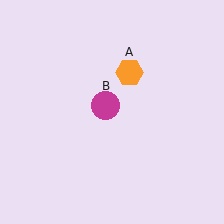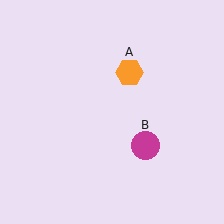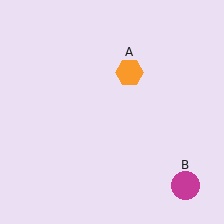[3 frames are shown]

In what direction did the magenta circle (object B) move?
The magenta circle (object B) moved down and to the right.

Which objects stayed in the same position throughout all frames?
Orange hexagon (object A) remained stationary.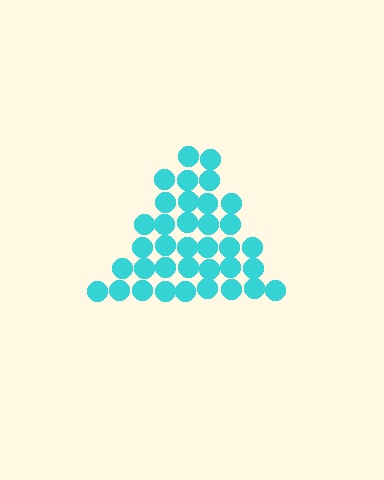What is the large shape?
The large shape is a triangle.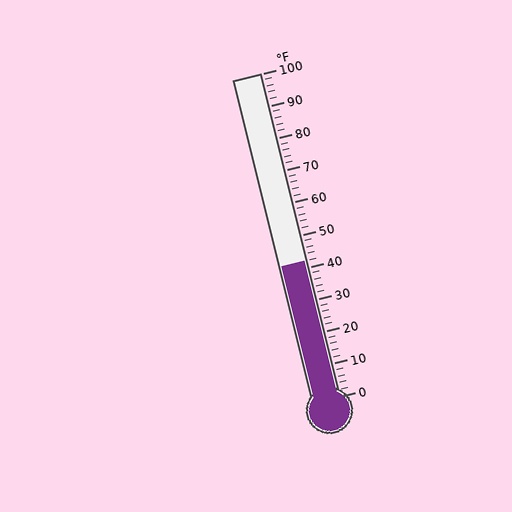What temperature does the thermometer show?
The thermometer shows approximately 42°F.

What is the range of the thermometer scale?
The thermometer scale ranges from 0°F to 100°F.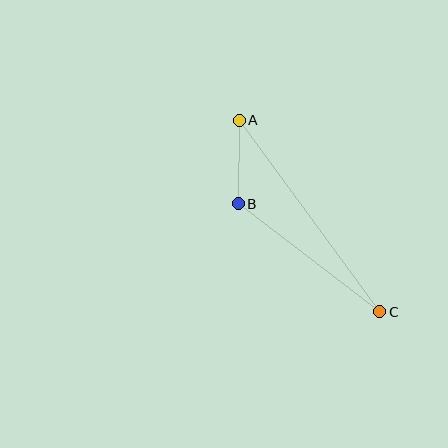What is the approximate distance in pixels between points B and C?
The distance between B and C is approximately 178 pixels.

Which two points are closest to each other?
Points A and B are closest to each other.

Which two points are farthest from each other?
Points A and C are farthest from each other.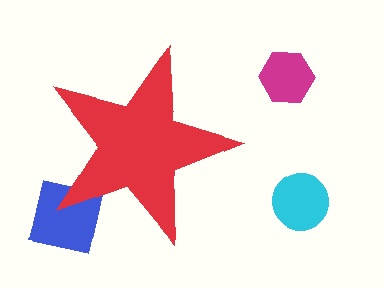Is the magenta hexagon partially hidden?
No, the magenta hexagon is fully visible.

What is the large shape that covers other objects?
A red star.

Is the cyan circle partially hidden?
No, the cyan circle is fully visible.